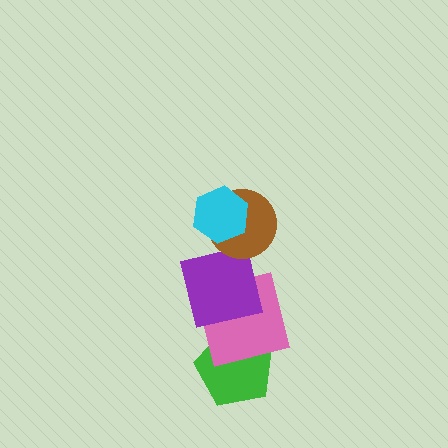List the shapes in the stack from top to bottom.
From top to bottom: the cyan hexagon, the brown circle, the purple square, the pink square, the green pentagon.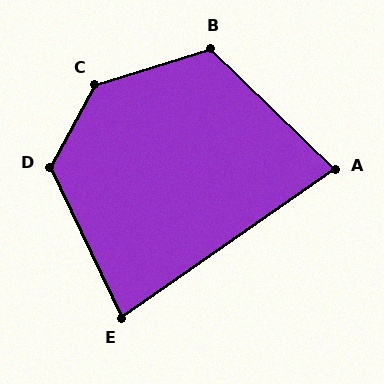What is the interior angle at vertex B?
Approximately 118 degrees (obtuse).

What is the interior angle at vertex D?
Approximately 126 degrees (obtuse).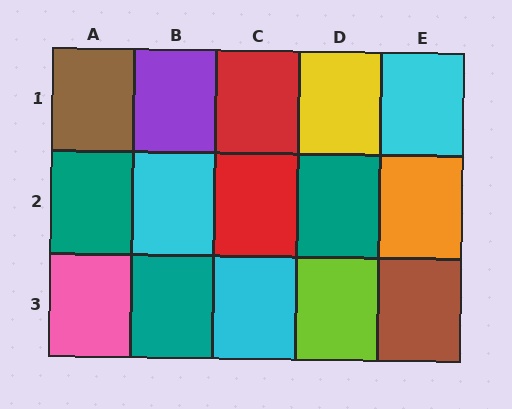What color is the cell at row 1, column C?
Red.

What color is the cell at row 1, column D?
Yellow.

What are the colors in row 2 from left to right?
Teal, cyan, red, teal, orange.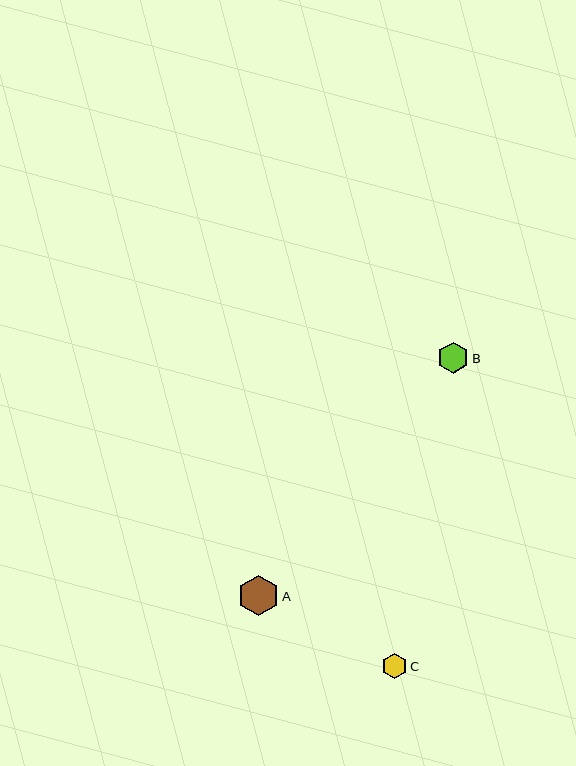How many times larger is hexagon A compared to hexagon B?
Hexagon A is approximately 1.3 times the size of hexagon B.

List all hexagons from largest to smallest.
From largest to smallest: A, B, C.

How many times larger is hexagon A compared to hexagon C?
Hexagon A is approximately 1.6 times the size of hexagon C.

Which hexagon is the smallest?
Hexagon C is the smallest with a size of approximately 25 pixels.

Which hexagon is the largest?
Hexagon A is the largest with a size of approximately 41 pixels.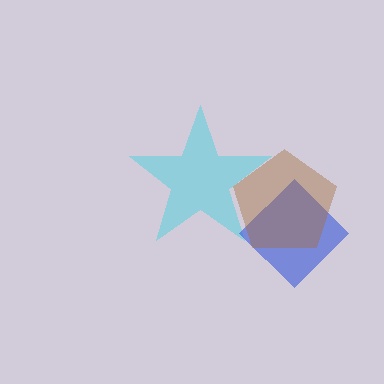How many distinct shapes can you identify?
There are 3 distinct shapes: a cyan star, a blue diamond, a brown pentagon.